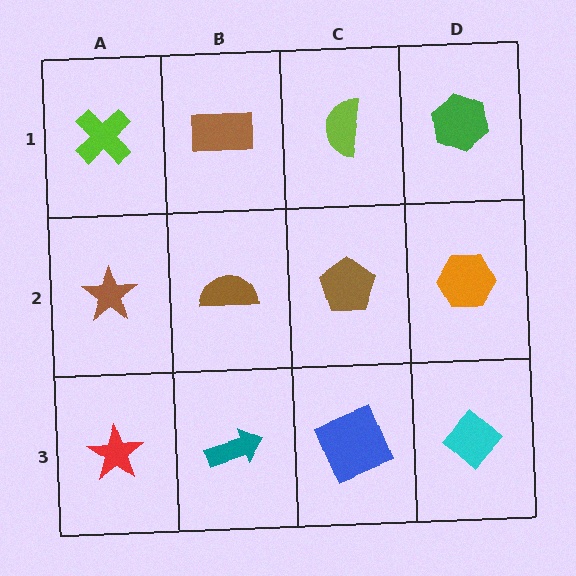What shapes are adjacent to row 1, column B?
A brown semicircle (row 2, column B), a lime cross (row 1, column A), a lime semicircle (row 1, column C).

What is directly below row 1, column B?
A brown semicircle.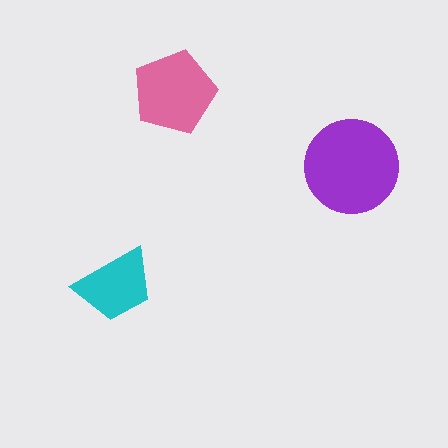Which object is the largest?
The purple circle.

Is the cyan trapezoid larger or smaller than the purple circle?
Smaller.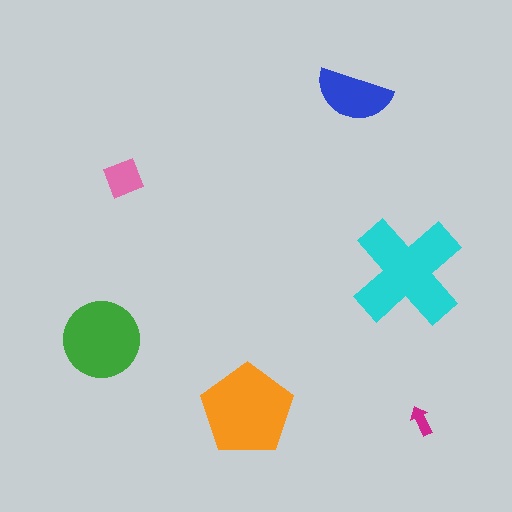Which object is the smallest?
The magenta arrow.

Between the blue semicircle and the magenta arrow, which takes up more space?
The blue semicircle.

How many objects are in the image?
There are 6 objects in the image.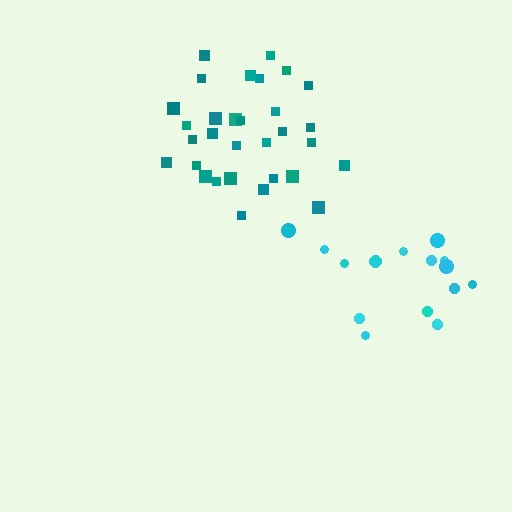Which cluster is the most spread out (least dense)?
Cyan.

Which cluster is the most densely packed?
Teal.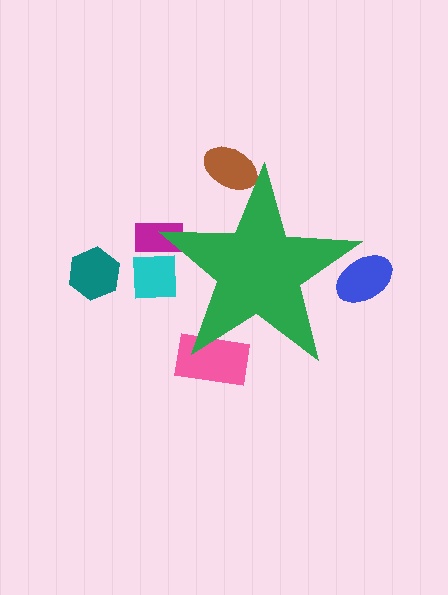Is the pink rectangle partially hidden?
Yes, the pink rectangle is partially hidden behind the green star.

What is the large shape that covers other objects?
A green star.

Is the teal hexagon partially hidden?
No, the teal hexagon is fully visible.